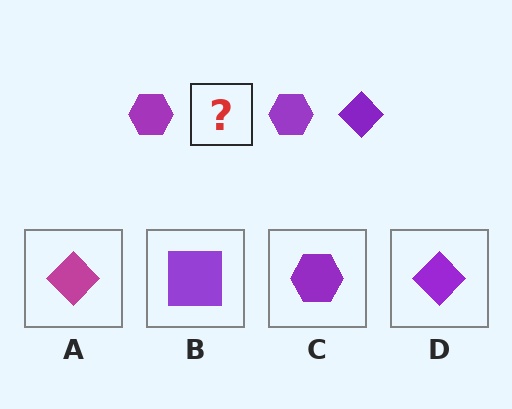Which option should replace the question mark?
Option D.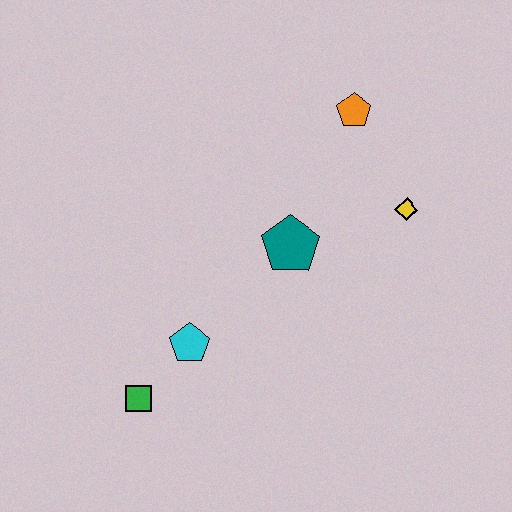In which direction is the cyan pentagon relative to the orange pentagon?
The cyan pentagon is below the orange pentagon.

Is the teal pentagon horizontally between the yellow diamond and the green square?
Yes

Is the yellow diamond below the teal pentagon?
No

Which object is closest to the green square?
The cyan pentagon is closest to the green square.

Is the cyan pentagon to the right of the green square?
Yes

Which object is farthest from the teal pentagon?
The green square is farthest from the teal pentagon.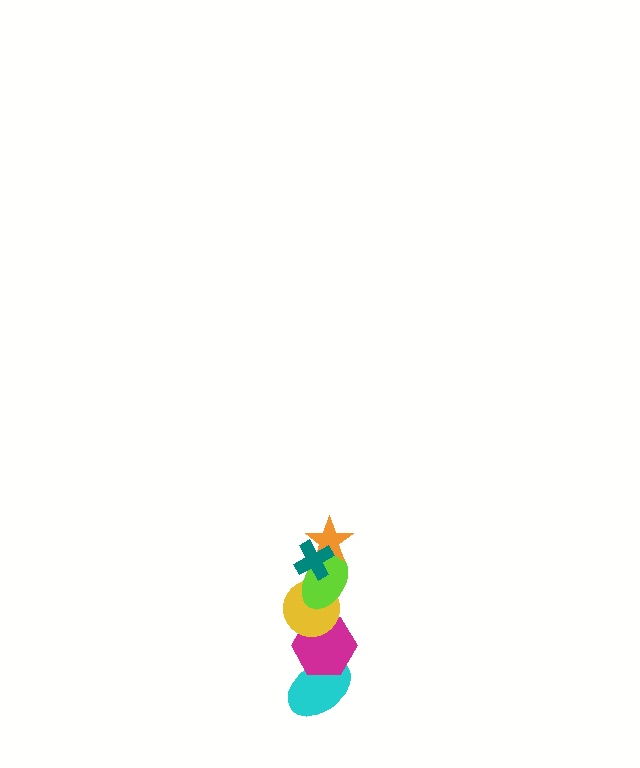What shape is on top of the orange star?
The teal cross is on top of the orange star.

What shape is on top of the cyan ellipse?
The magenta hexagon is on top of the cyan ellipse.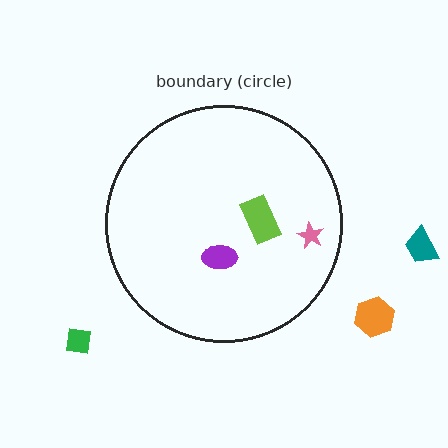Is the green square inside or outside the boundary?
Outside.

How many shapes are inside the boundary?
3 inside, 3 outside.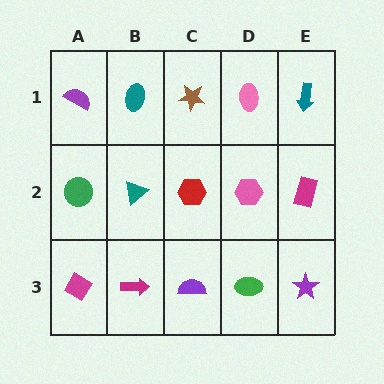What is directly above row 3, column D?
A pink hexagon.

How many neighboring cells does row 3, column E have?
2.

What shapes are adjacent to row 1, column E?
A magenta rectangle (row 2, column E), a pink ellipse (row 1, column D).